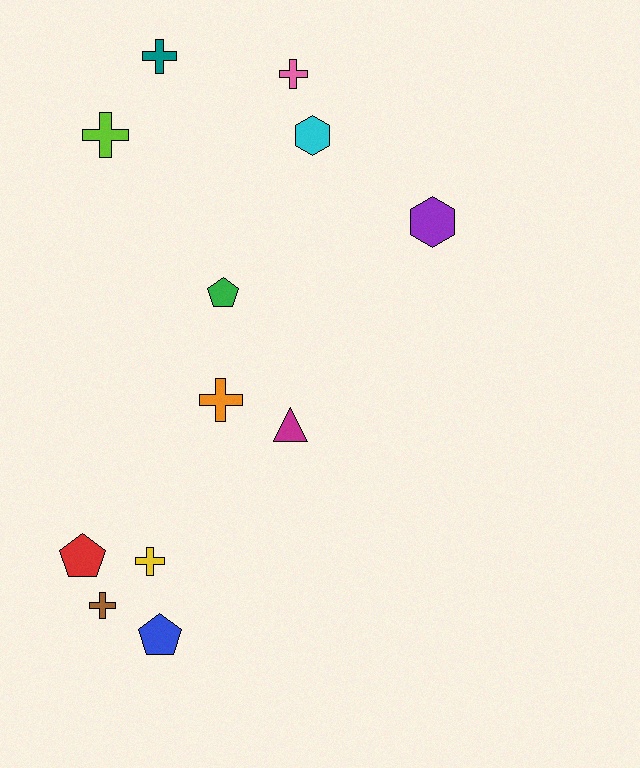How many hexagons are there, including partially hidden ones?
There are 2 hexagons.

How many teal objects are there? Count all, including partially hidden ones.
There is 1 teal object.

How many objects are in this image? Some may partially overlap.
There are 12 objects.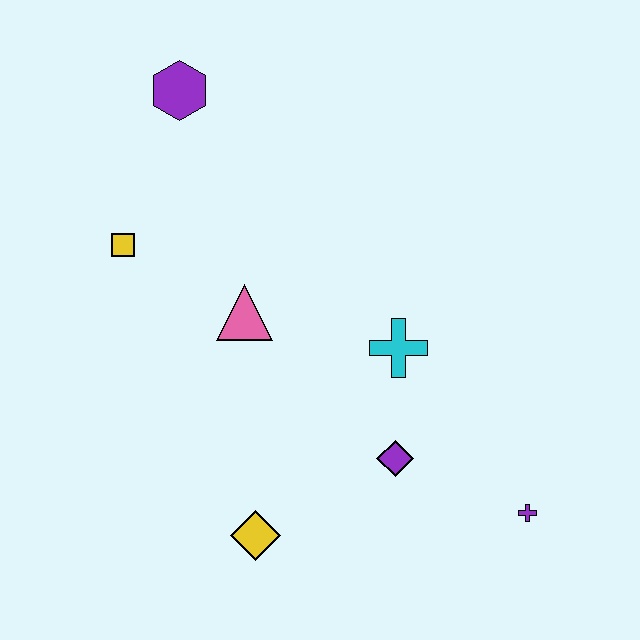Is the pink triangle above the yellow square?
No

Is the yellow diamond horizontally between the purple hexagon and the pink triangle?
No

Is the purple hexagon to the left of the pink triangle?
Yes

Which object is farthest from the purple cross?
The purple hexagon is farthest from the purple cross.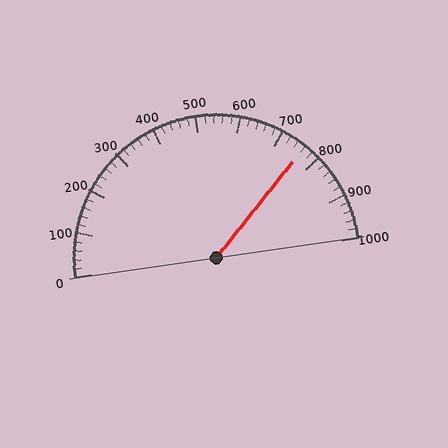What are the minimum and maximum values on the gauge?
The gauge ranges from 0 to 1000.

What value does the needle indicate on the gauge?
The needle indicates approximately 760.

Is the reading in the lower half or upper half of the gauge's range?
The reading is in the upper half of the range (0 to 1000).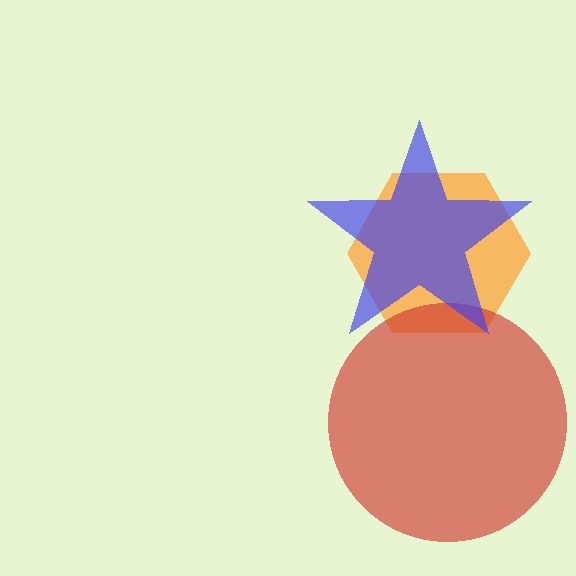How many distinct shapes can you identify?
There are 3 distinct shapes: an orange hexagon, a red circle, a blue star.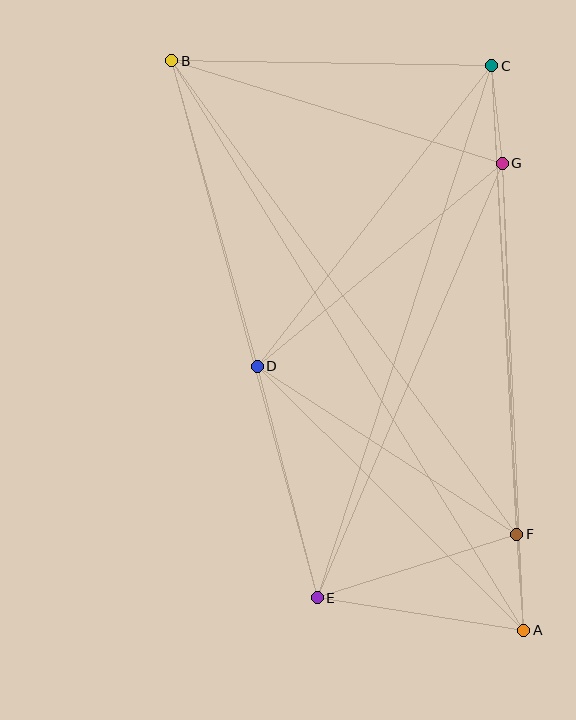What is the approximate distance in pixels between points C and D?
The distance between C and D is approximately 381 pixels.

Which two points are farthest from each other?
Points A and B are farthest from each other.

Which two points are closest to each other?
Points A and F are closest to each other.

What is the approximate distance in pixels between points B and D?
The distance between B and D is approximately 317 pixels.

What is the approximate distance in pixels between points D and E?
The distance between D and E is approximately 239 pixels.